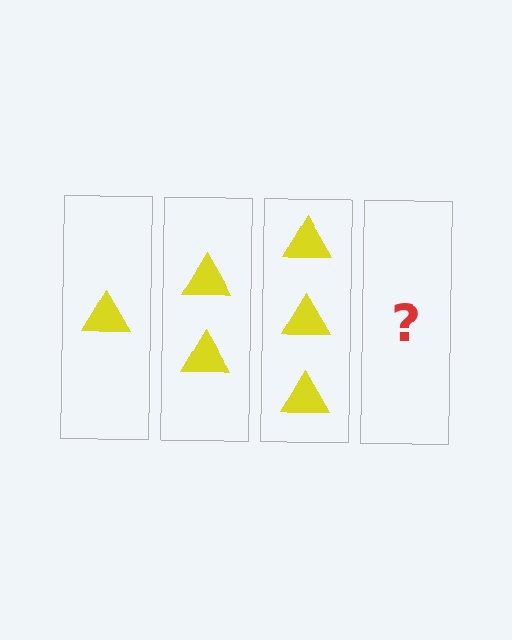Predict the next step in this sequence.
The next step is 4 triangles.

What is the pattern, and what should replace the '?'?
The pattern is that each step adds one more triangle. The '?' should be 4 triangles.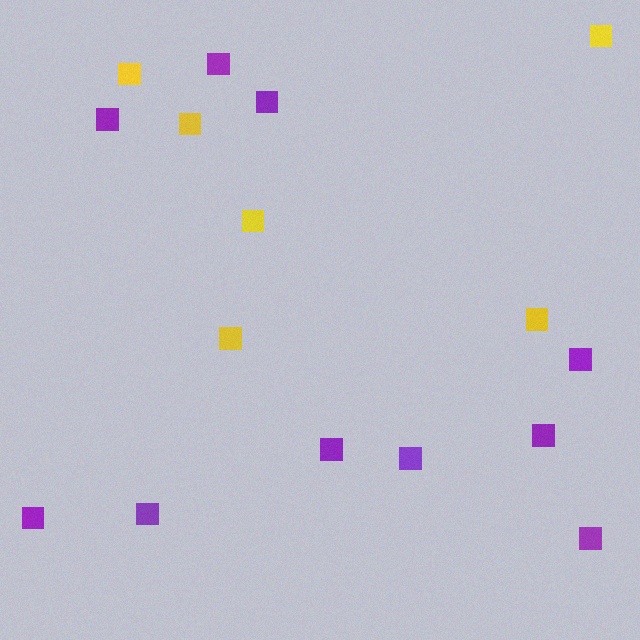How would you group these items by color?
There are 2 groups: one group of yellow squares (6) and one group of purple squares (10).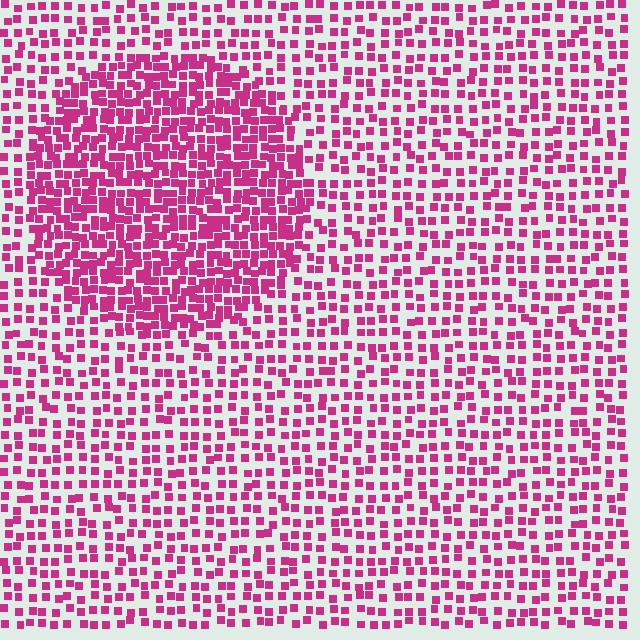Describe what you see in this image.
The image contains small magenta elements arranged at two different densities. A circle-shaped region is visible where the elements are more densely packed than the surrounding area.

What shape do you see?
I see a circle.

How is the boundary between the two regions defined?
The boundary is defined by a change in element density (approximately 2.0x ratio). All elements are the same color, size, and shape.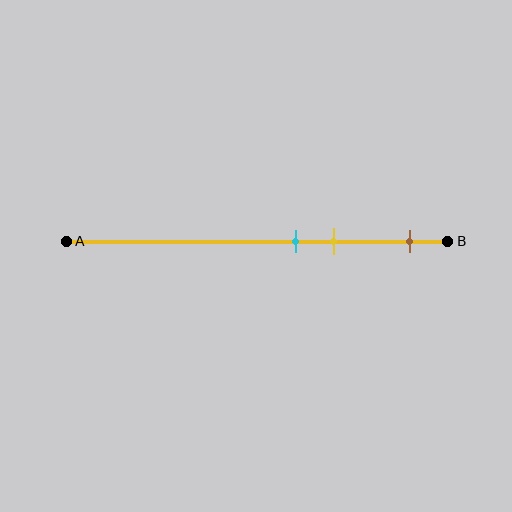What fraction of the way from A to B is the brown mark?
The brown mark is approximately 90% (0.9) of the way from A to B.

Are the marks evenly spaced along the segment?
No, the marks are not evenly spaced.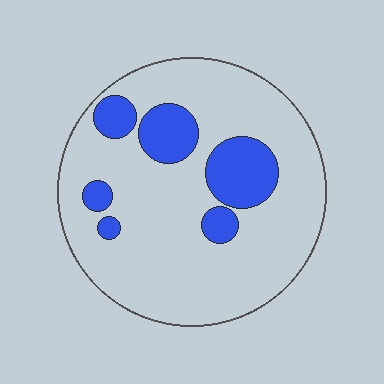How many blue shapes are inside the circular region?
6.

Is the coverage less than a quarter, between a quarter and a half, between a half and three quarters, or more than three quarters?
Less than a quarter.